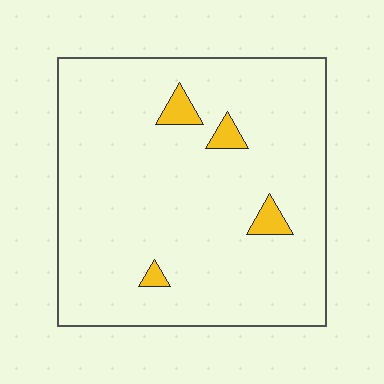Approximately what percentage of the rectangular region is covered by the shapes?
Approximately 5%.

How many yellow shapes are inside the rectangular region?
4.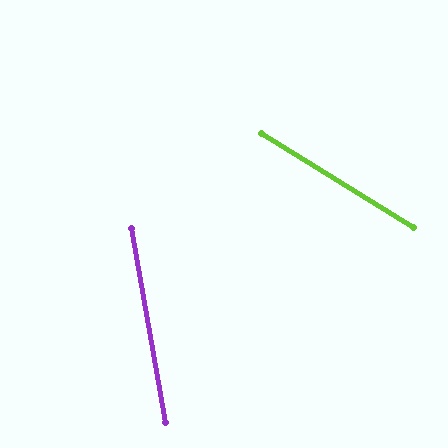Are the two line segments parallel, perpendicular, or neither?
Neither parallel nor perpendicular — they differ by about 48°.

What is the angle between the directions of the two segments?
Approximately 48 degrees.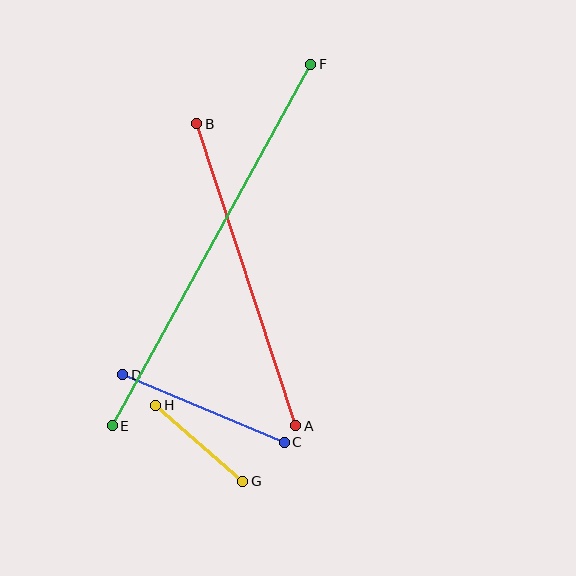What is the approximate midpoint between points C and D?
The midpoint is at approximately (203, 408) pixels.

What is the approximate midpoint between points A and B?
The midpoint is at approximately (246, 275) pixels.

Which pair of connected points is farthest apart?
Points E and F are farthest apart.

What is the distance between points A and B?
The distance is approximately 318 pixels.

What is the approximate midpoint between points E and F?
The midpoint is at approximately (211, 245) pixels.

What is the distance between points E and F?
The distance is approximately 413 pixels.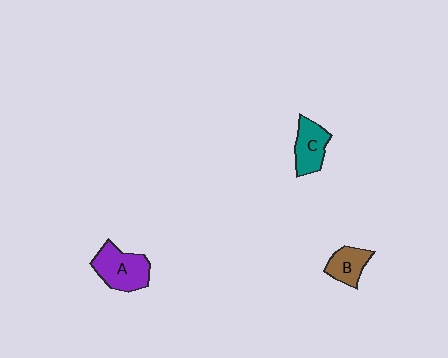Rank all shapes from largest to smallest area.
From largest to smallest: A (purple), C (teal), B (brown).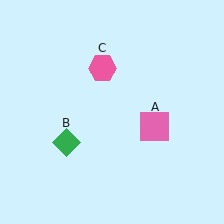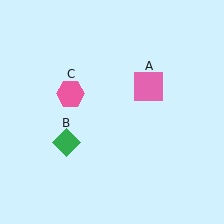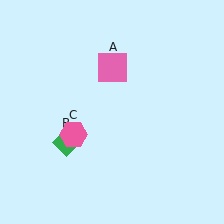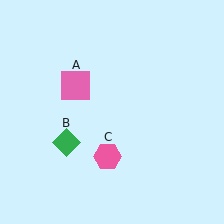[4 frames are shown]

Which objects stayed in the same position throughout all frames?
Green diamond (object B) remained stationary.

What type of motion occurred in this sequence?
The pink square (object A), pink hexagon (object C) rotated counterclockwise around the center of the scene.